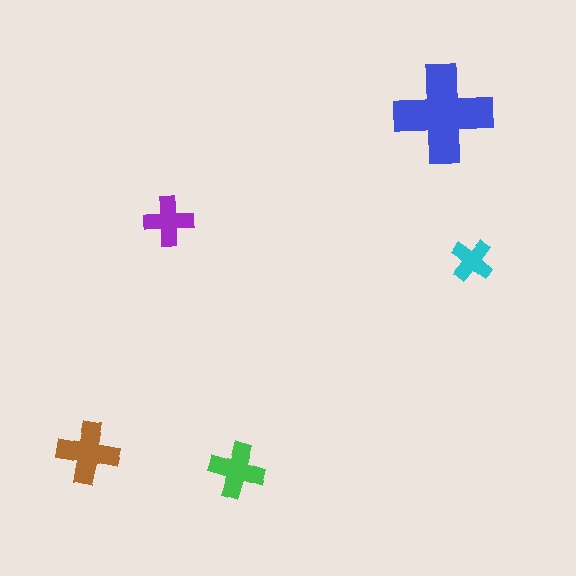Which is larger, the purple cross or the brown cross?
The brown one.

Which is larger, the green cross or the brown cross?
The brown one.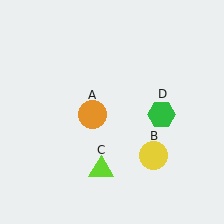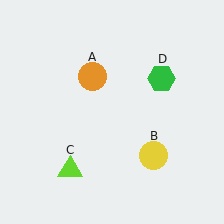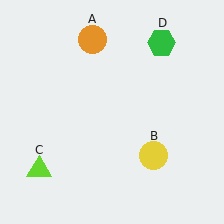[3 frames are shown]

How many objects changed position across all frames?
3 objects changed position: orange circle (object A), lime triangle (object C), green hexagon (object D).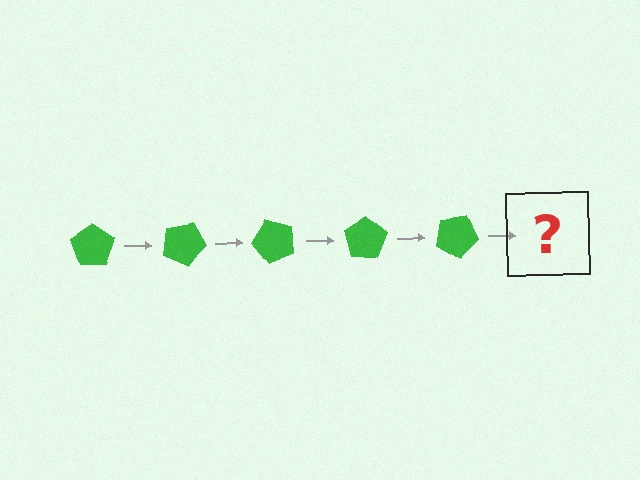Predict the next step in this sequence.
The next step is a green pentagon rotated 125 degrees.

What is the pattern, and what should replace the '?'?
The pattern is that the pentagon rotates 25 degrees each step. The '?' should be a green pentagon rotated 125 degrees.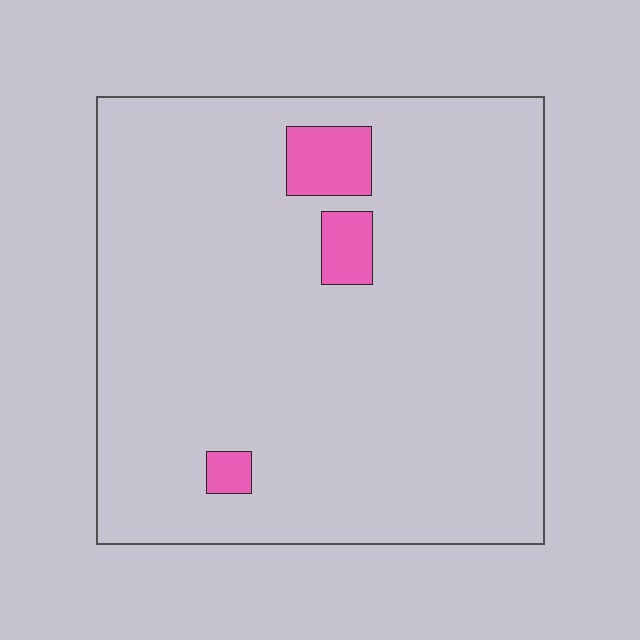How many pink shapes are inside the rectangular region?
3.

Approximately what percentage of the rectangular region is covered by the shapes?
Approximately 5%.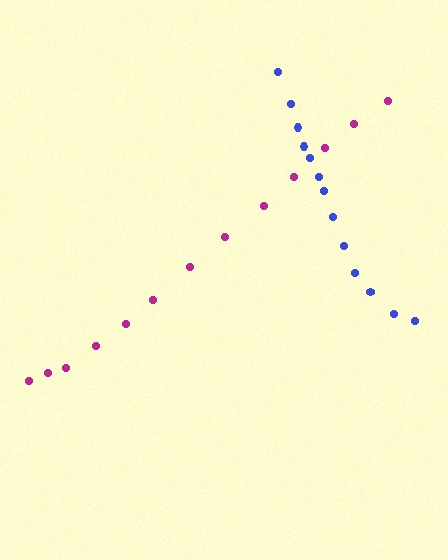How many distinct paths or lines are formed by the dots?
There are 2 distinct paths.